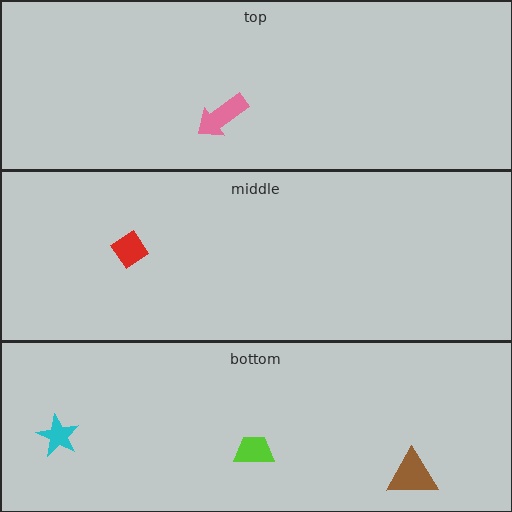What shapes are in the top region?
The pink arrow.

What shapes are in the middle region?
The red diamond.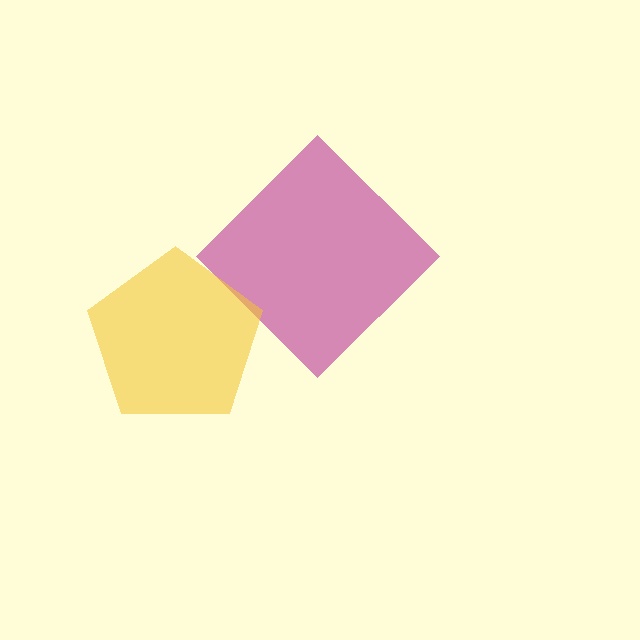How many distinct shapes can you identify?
There are 2 distinct shapes: a magenta diamond, a yellow pentagon.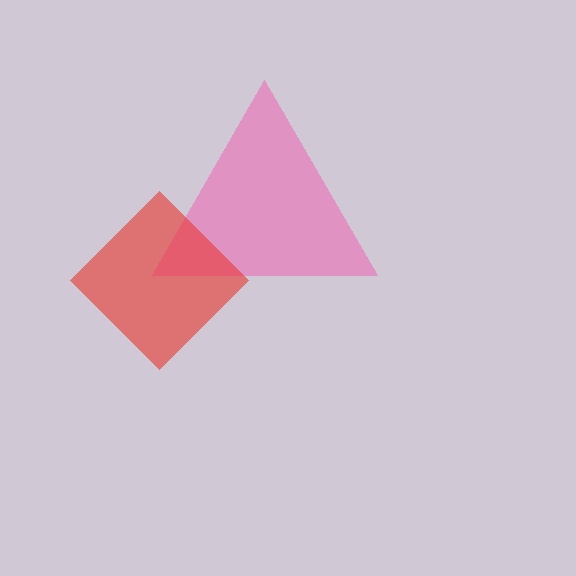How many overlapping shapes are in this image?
There are 2 overlapping shapes in the image.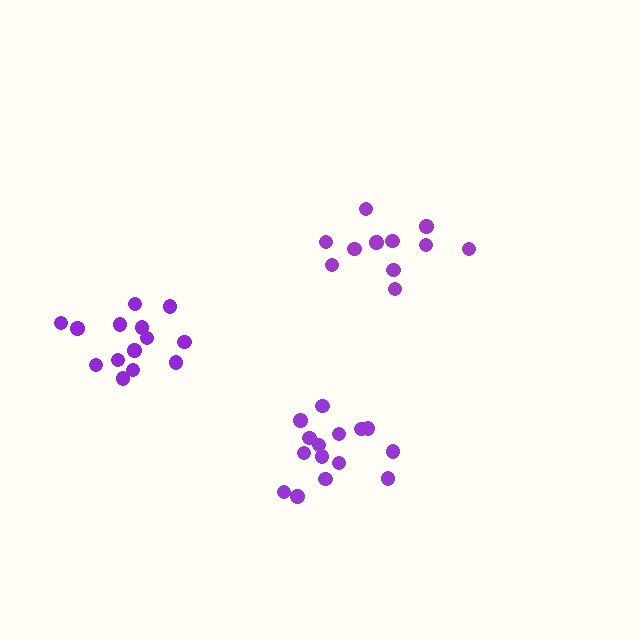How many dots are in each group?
Group 1: 14 dots, Group 2: 15 dots, Group 3: 11 dots (40 total).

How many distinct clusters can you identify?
There are 3 distinct clusters.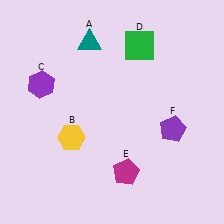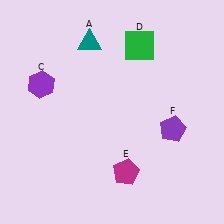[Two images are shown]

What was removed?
The yellow hexagon (B) was removed in Image 2.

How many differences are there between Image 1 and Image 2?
There is 1 difference between the two images.